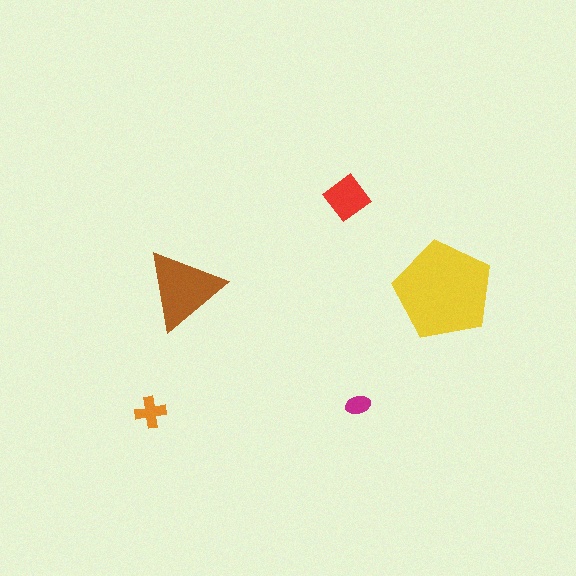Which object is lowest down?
The orange cross is bottommost.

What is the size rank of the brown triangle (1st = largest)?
2nd.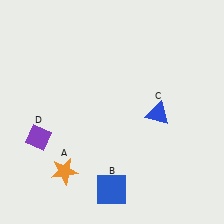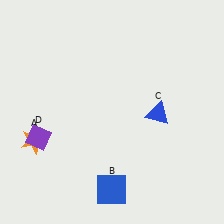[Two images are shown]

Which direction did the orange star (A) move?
The orange star (A) moved up.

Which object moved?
The orange star (A) moved up.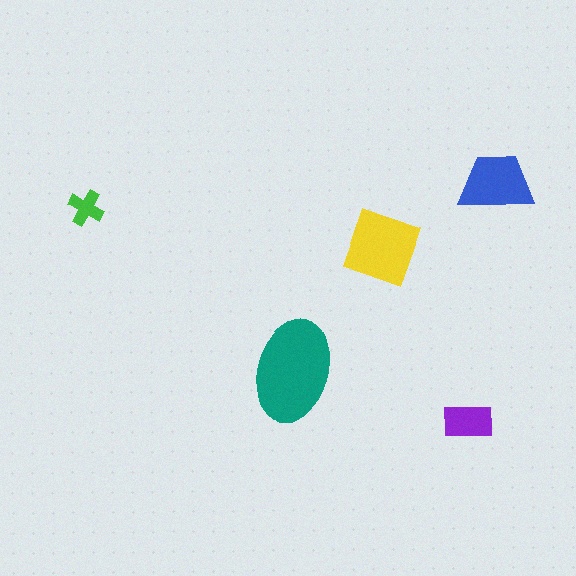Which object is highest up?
The blue trapezoid is topmost.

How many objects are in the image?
There are 5 objects in the image.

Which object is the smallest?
The green cross.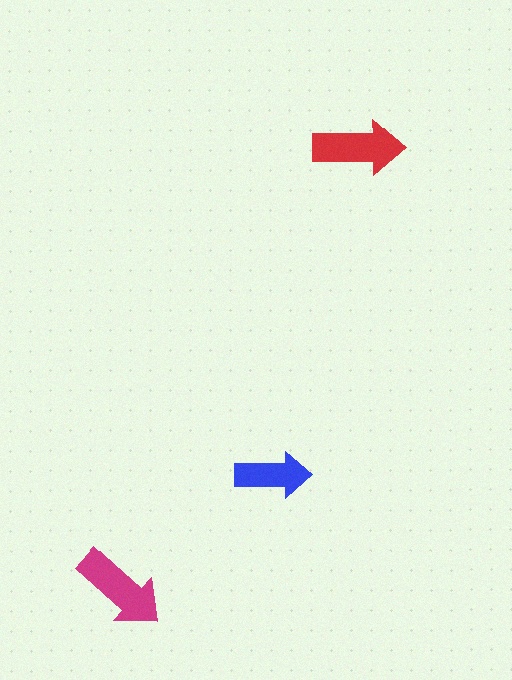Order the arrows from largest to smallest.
the magenta one, the red one, the blue one.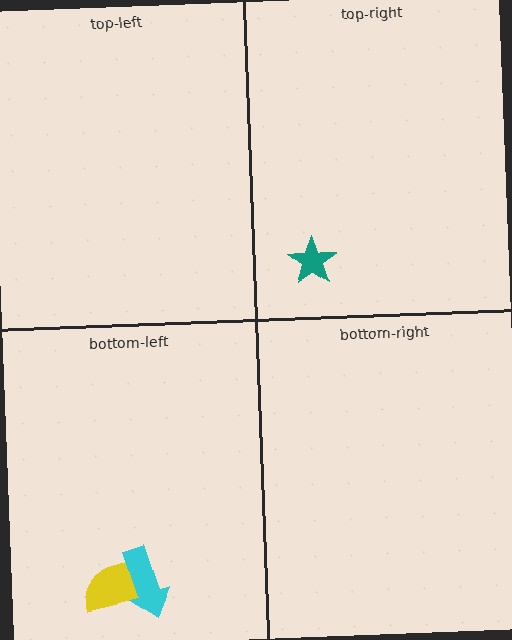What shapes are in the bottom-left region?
The yellow semicircle, the cyan arrow.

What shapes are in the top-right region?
The teal star.